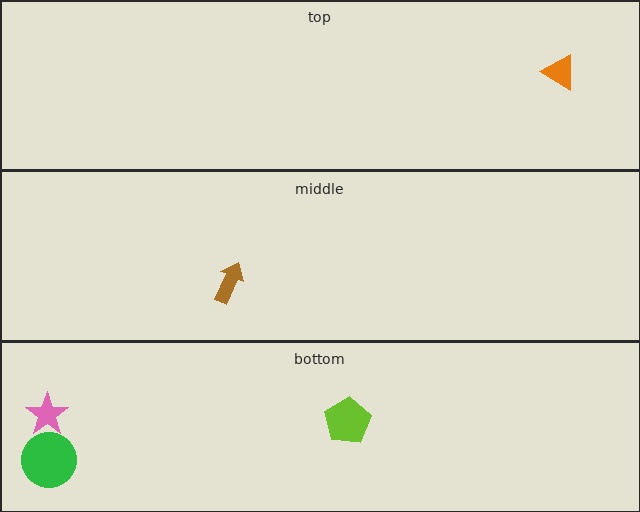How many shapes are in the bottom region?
3.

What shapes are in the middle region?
The brown arrow.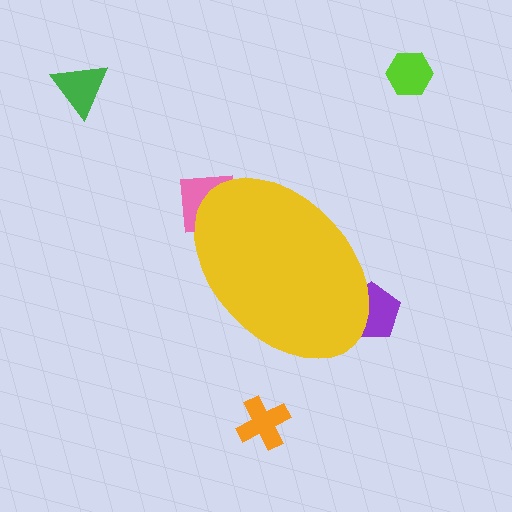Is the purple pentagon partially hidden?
Yes, the purple pentagon is partially hidden behind the yellow ellipse.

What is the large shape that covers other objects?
A yellow ellipse.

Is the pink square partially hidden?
Yes, the pink square is partially hidden behind the yellow ellipse.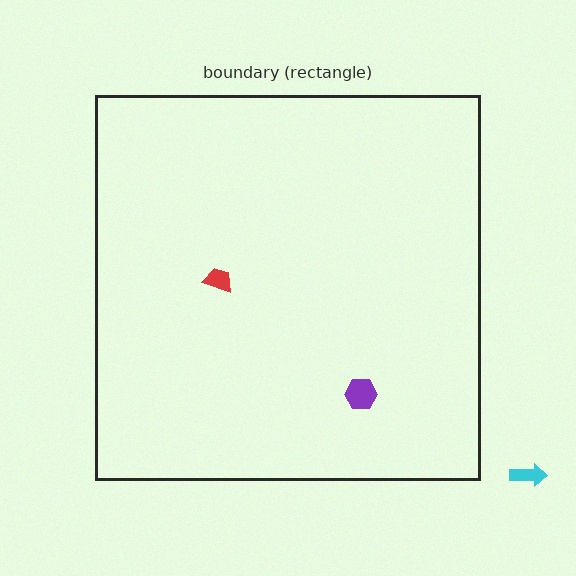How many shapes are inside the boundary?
2 inside, 1 outside.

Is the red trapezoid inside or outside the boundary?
Inside.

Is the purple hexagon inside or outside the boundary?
Inside.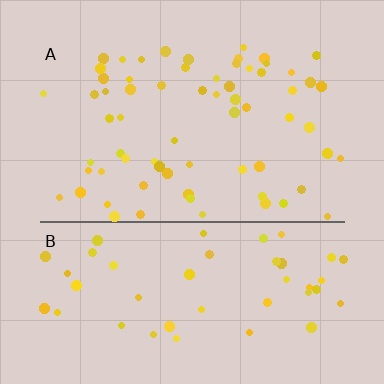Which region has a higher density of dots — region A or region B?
A (the top).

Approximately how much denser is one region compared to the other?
Approximately 1.3× — region A over region B.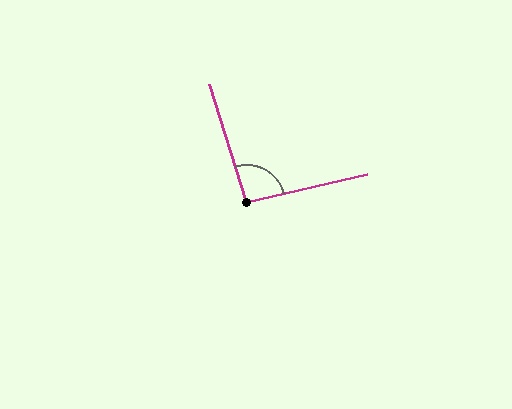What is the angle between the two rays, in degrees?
Approximately 94 degrees.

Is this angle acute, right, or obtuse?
It is approximately a right angle.